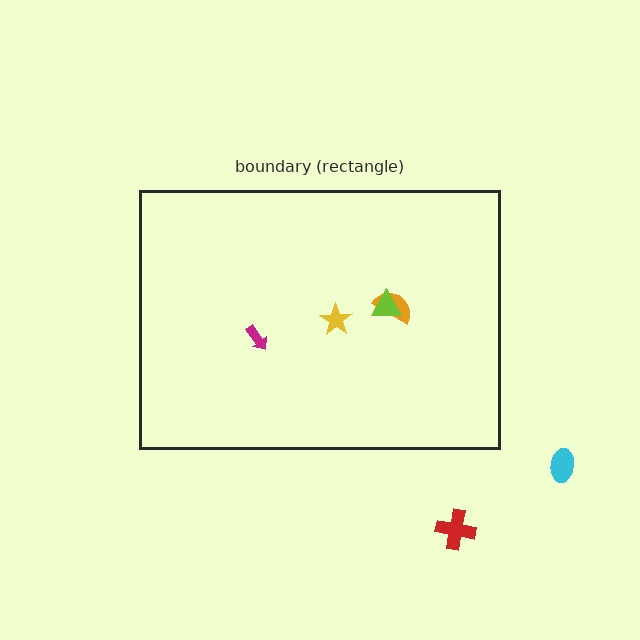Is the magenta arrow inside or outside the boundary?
Inside.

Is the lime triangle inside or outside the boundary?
Inside.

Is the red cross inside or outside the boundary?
Outside.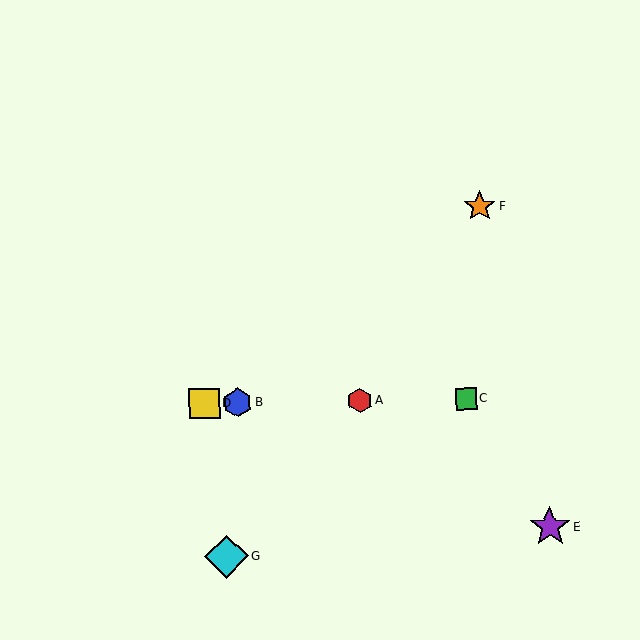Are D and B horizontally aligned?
Yes, both are at y≈403.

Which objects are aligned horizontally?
Objects A, B, C, D are aligned horizontally.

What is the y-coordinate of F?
Object F is at y≈206.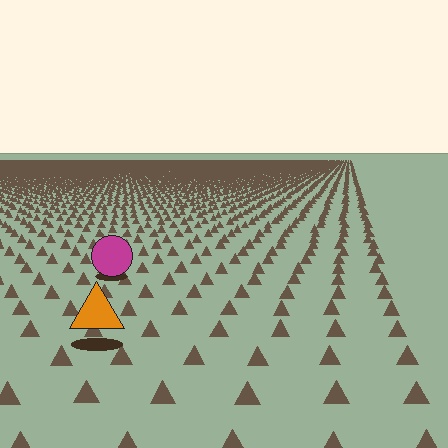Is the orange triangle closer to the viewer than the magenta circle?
Yes. The orange triangle is closer — you can tell from the texture gradient: the ground texture is coarser near it.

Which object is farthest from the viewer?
The magenta circle is farthest from the viewer. It appears smaller and the ground texture around it is denser.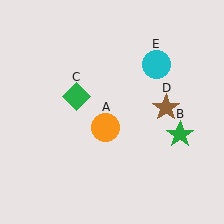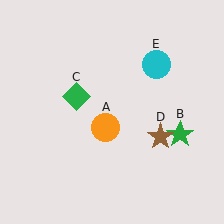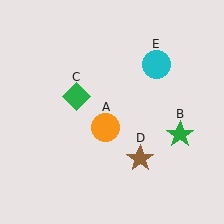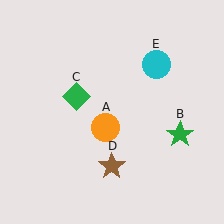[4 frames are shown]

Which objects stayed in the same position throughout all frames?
Orange circle (object A) and green star (object B) and green diamond (object C) and cyan circle (object E) remained stationary.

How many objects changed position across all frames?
1 object changed position: brown star (object D).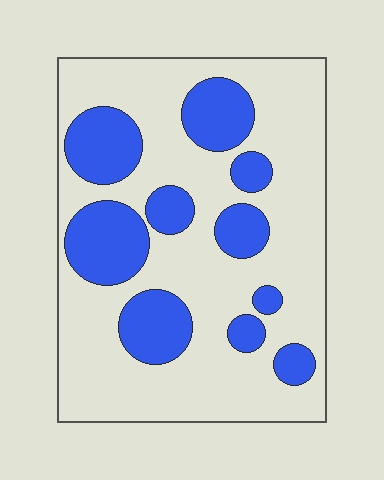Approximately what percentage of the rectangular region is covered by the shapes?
Approximately 30%.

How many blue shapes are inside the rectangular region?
10.